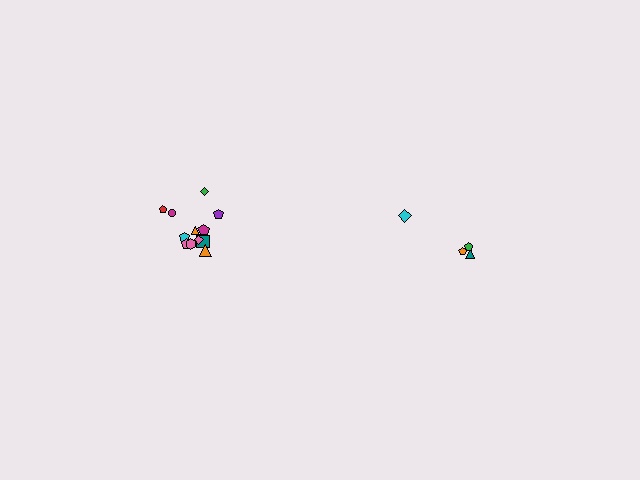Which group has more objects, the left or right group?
The left group.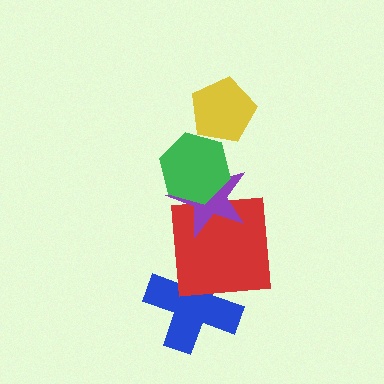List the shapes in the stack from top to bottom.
From top to bottom: the yellow pentagon, the green hexagon, the purple star, the red square, the blue cross.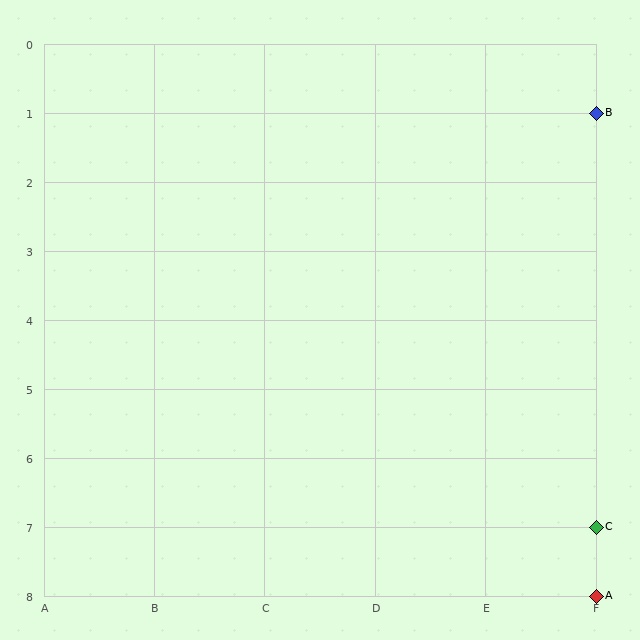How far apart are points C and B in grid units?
Points C and B are 6 rows apart.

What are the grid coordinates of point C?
Point C is at grid coordinates (F, 7).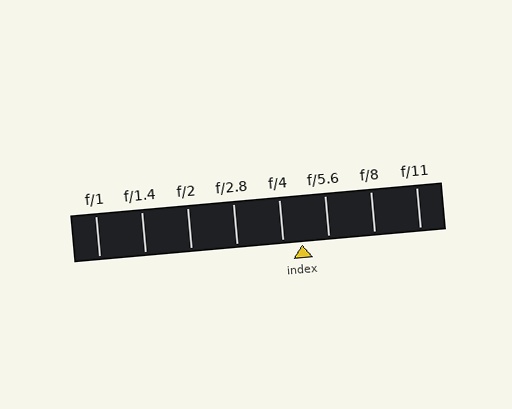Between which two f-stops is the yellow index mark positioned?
The index mark is between f/4 and f/5.6.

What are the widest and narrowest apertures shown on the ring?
The widest aperture shown is f/1 and the narrowest is f/11.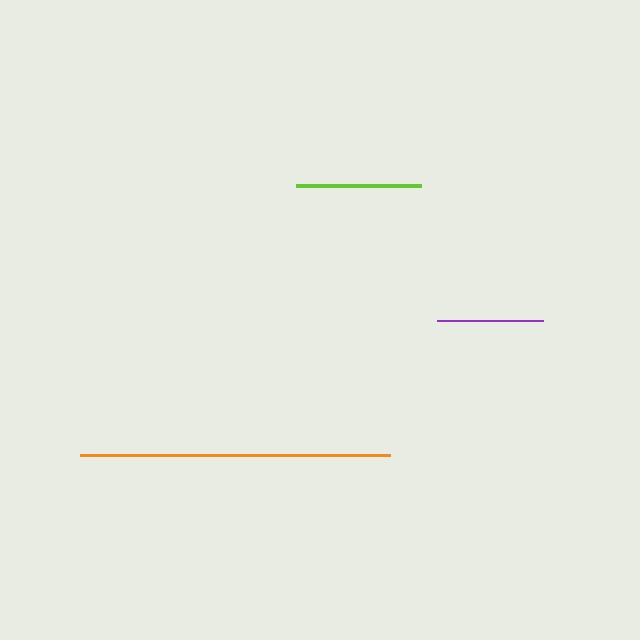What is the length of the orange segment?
The orange segment is approximately 310 pixels long.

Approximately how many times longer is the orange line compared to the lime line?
The orange line is approximately 2.5 times the length of the lime line.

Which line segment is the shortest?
The purple line is the shortest at approximately 106 pixels.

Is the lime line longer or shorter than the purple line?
The lime line is longer than the purple line.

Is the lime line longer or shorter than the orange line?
The orange line is longer than the lime line.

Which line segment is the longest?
The orange line is the longest at approximately 310 pixels.